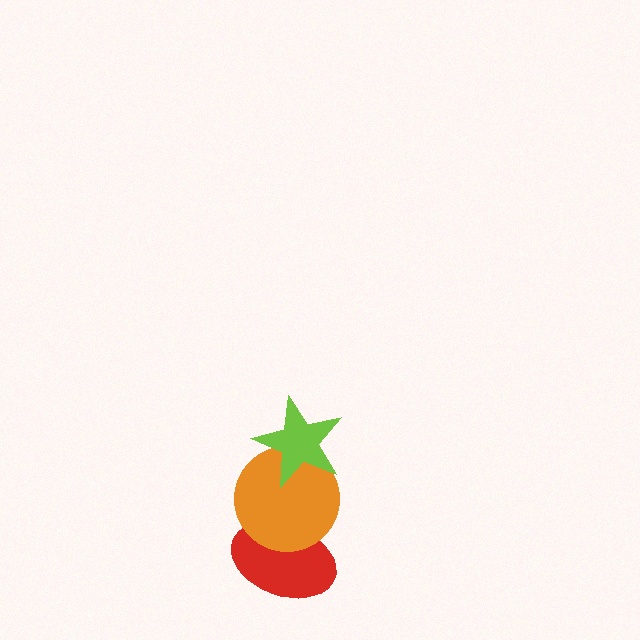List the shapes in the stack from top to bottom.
From top to bottom: the lime star, the orange circle, the red ellipse.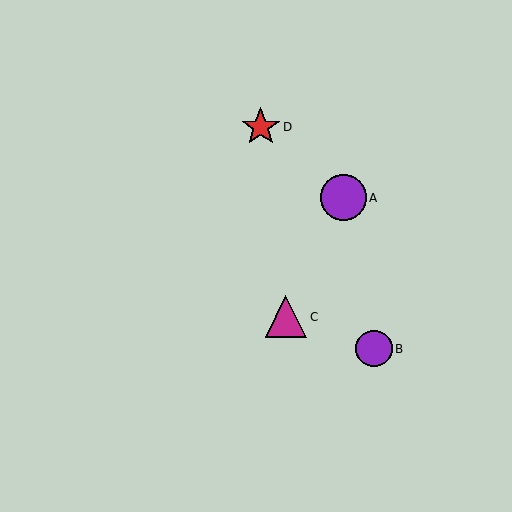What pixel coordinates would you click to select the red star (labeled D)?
Click at (261, 127) to select the red star D.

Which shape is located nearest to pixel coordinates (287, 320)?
The magenta triangle (labeled C) at (286, 317) is nearest to that location.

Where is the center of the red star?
The center of the red star is at (261, 127).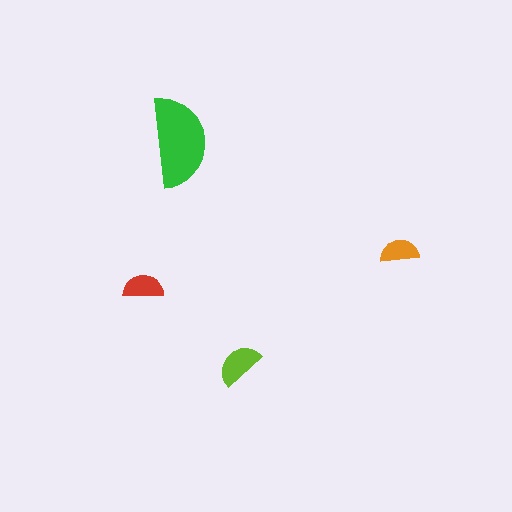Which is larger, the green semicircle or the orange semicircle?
The green one.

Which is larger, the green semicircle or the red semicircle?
The green one.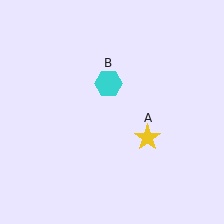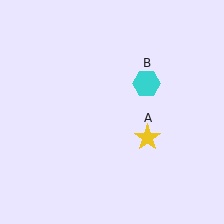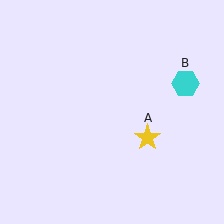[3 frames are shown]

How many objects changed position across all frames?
1 object changed position: cyan hexagon (object B).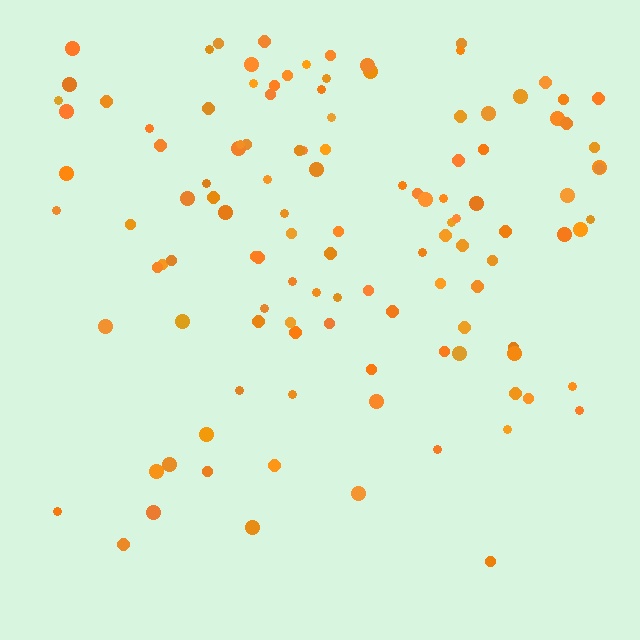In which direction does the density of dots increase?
From bottom to top, with the top side densest.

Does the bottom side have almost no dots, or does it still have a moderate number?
Still a moderate number, just noticeably fewer than the top.